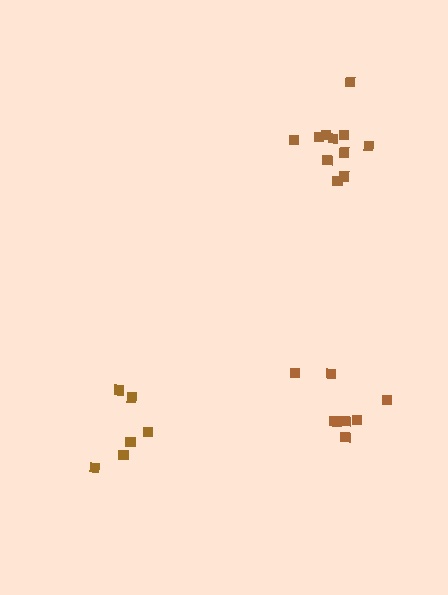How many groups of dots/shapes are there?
There are 3 groups.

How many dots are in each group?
Group 1: 8 dots, Group 2: 6 dots, Group 3: 11 dots (25 total).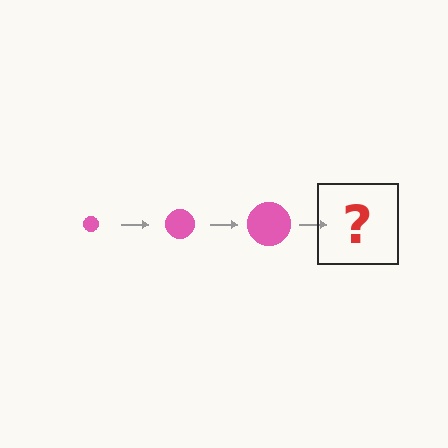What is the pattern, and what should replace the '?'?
The pattern is that the circle gets progressively larger each step. The '?' should be a pink circle, larger than the previous one.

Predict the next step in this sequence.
The next step is a pink circle, larger than the previous one.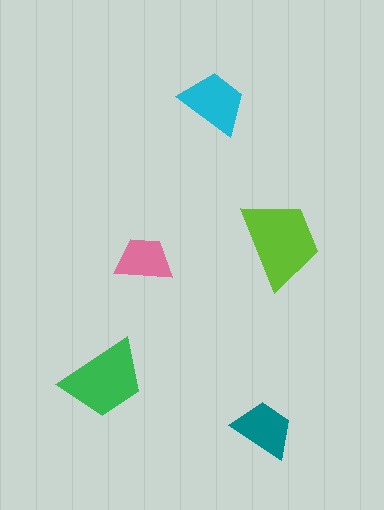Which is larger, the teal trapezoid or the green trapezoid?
The green one.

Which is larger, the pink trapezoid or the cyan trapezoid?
The cyan one.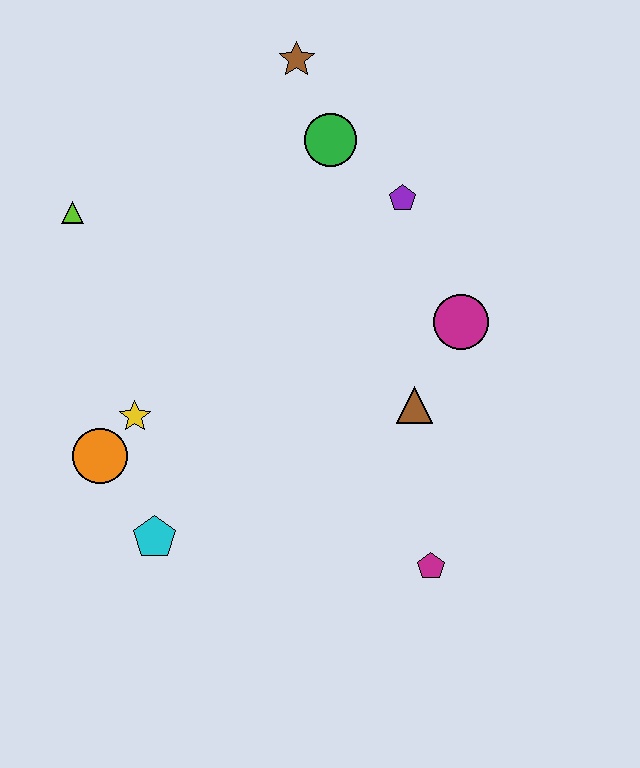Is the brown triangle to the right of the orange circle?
Yes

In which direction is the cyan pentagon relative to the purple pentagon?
The cyan pentagon is below the purple pentagon.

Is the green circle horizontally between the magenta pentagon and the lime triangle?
Yes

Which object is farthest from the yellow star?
The brown star is farthest from the yellow star.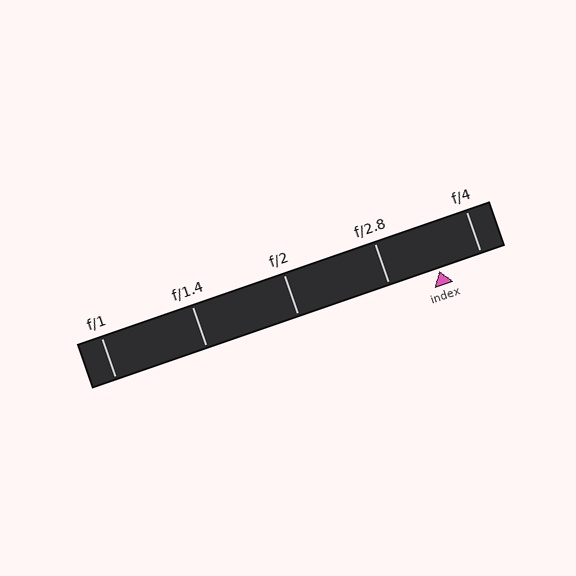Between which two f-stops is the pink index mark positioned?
The index mark is between f/2.8 and f/4.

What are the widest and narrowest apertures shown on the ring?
The widest aperture shown is f/1 and the narrowest is f/4.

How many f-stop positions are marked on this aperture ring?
There are 5 f-stop positions marked.